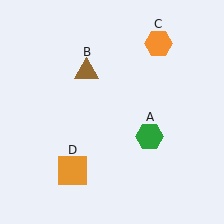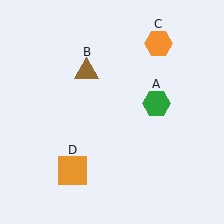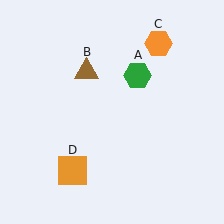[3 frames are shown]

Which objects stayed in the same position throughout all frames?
Brown triangle (object B) and orange hexagon (object C) and orange square (object D) remained stationary.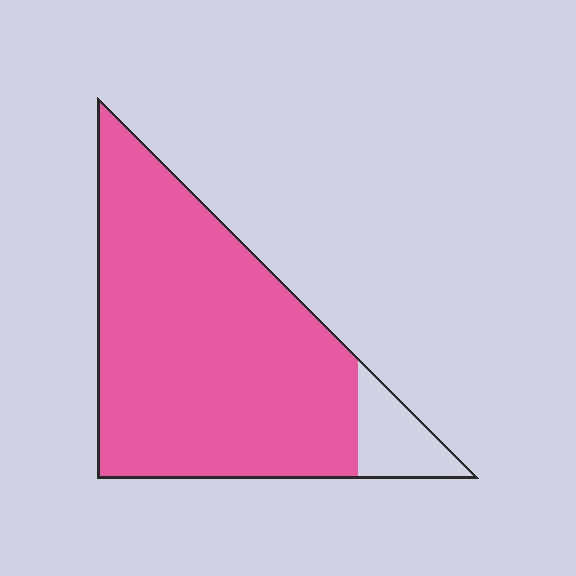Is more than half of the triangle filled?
Yes.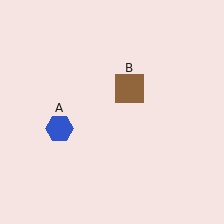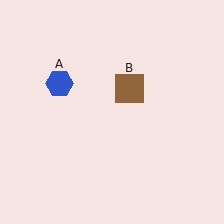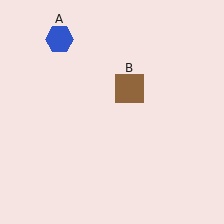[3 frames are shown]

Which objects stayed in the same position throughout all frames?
Brown square (object B) remained stationary.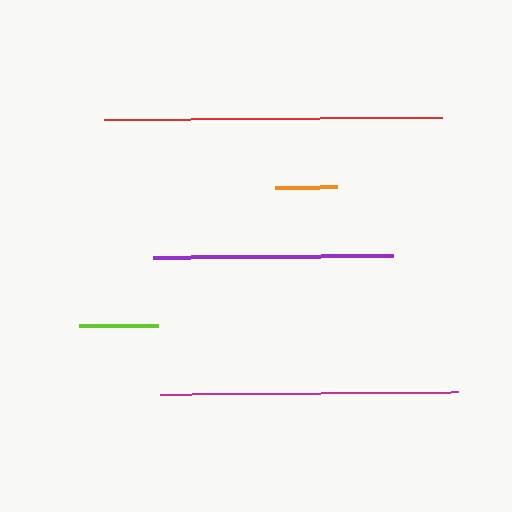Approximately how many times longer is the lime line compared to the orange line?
The lime line is approximately 1.3 times the length of the orange line.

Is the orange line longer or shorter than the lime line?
The lime line is longer than the orange line.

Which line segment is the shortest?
The orange line is the shortest at approximately 62 pixels.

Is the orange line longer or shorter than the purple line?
The purple line is longer than the orange line.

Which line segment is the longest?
The red line is the longest at approximately 338 pixels.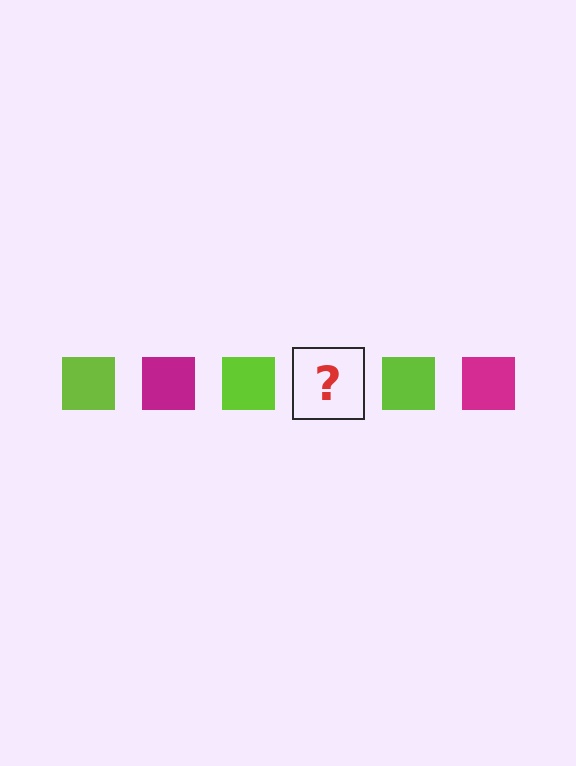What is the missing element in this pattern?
The missing element is a magenta square.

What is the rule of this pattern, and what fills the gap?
The rule is that the pattern cycles through lime, magenta squares. The gap should be filled with a magenta square.